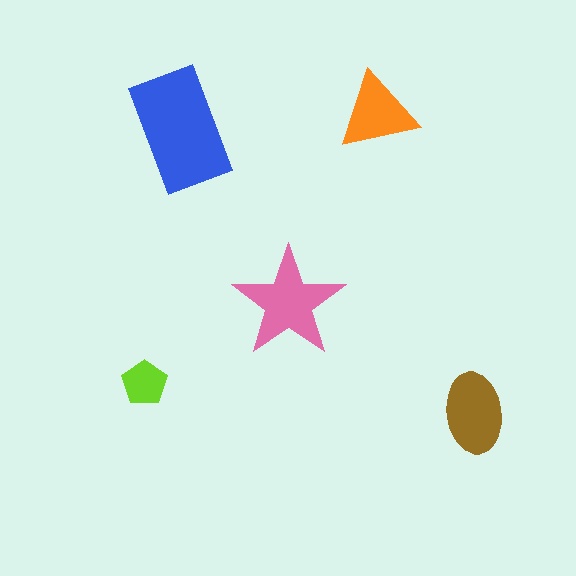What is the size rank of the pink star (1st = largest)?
2nd.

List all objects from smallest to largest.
The lime pentagon, the orange triangle, the brown ellipse, the pink star, the blue rectangle.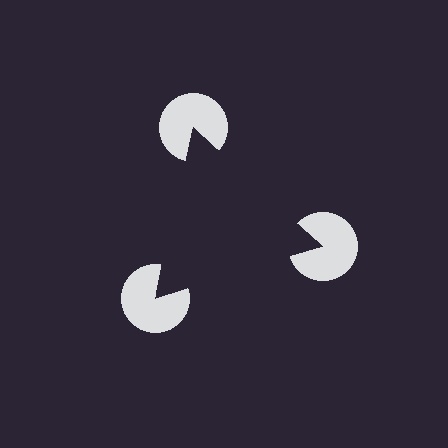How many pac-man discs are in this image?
There are 3 — one at each vertex of the illusory triangle.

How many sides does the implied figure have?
3 sides.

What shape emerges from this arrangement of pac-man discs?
An illusory triangle — its edges are inferred from the aligned wedge cuts in the pac-man discs, not physically drawn.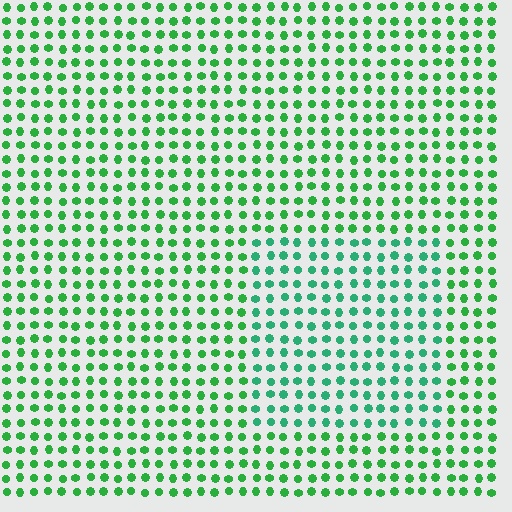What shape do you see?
I see a rectangle.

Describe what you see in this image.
The image is filled with small green elements in a uniform arrangement. A rectangle-shaped region is visible where the elements are tinted to a slightly different hue, forming a subtle color boundary.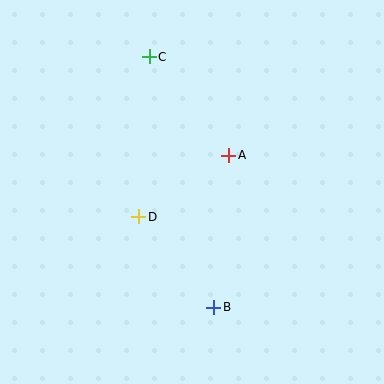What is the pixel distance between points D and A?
The distance between D and A is 109 pixels.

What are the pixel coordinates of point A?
Point A is at (229, 155).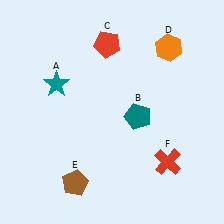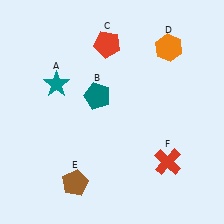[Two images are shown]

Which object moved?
The teal pentagon (B) moved left.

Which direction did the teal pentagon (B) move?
The teal pentagon (B) moved left.